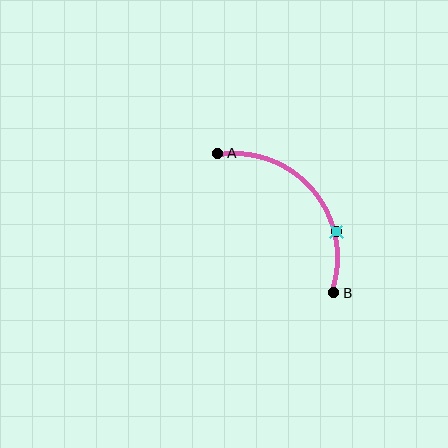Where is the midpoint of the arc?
The arc midpoint is the point on the curve farthest from the straight line joining A and B. It sits above and to the right of that line.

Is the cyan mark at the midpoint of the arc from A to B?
No. The cyan mark lies on the arc but is closer to endpoint B. The arc midpoint would be at the point on the curve equidistant along the arc from both A and B.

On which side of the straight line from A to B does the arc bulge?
The arc bulges above and to the right of the straight line connecting A and B.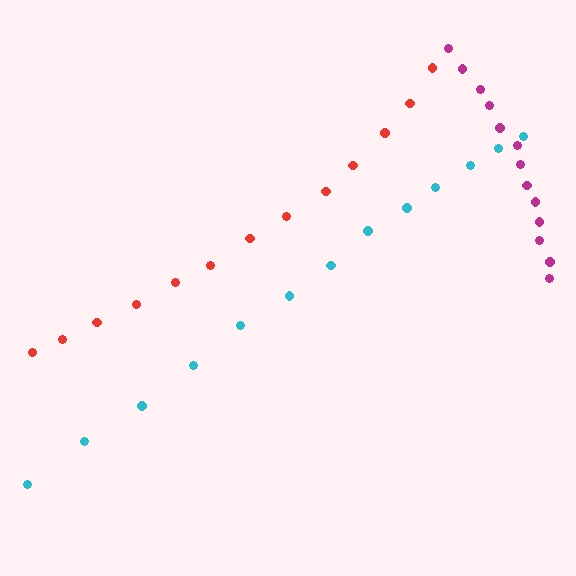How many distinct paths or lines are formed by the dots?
There are 3 distinct paths.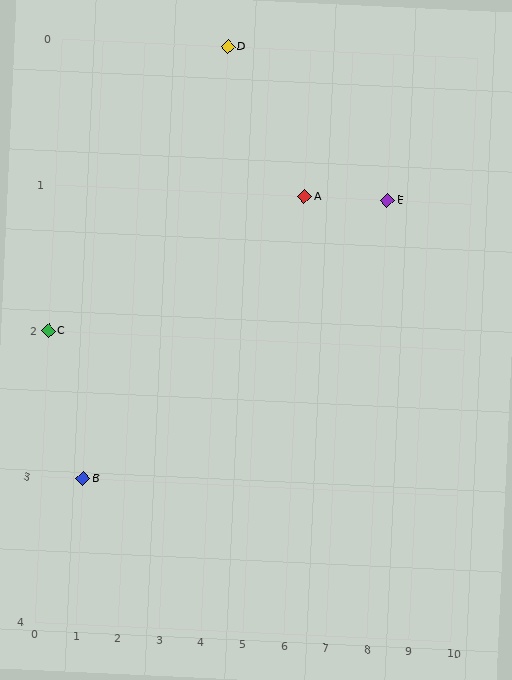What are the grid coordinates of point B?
Point B is at grid coordinates (1, 3).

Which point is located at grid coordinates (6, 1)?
Point A is at (6, 1).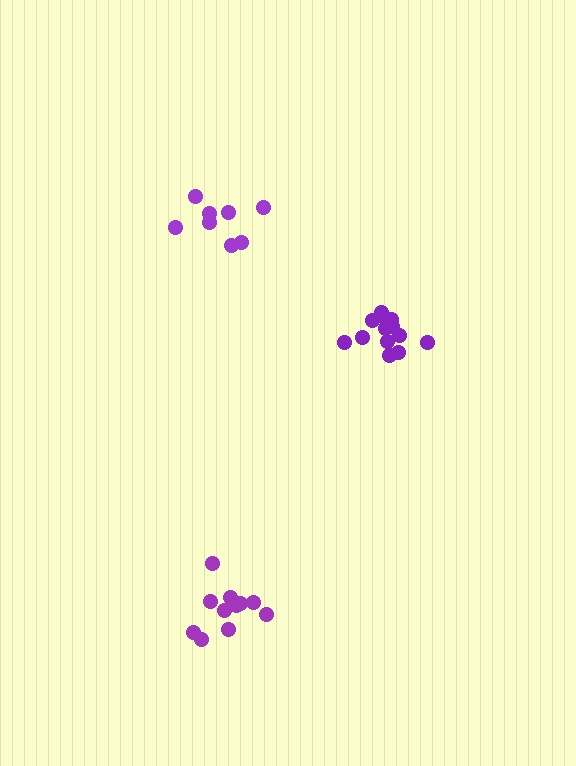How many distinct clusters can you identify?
There are 3 distinct clusters.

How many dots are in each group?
Group 1: 8 dots, Group 2: 11 dots, Group 3: 14 dots (33 total).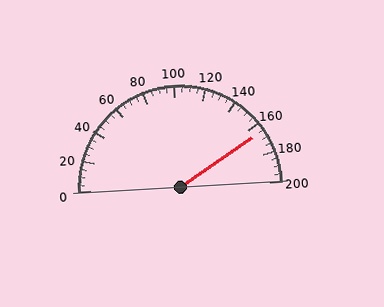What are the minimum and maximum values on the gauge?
The gauge ranges from 0 to 200.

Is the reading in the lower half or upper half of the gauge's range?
The reading is in the upper half of the range (0 to 200).